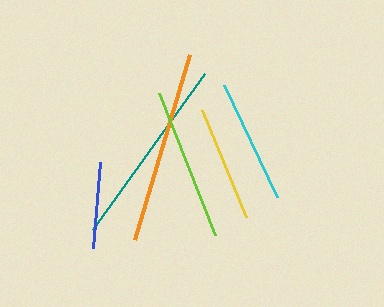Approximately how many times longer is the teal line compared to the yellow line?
The teal line is approximately 1.7 times the length of the yellow line.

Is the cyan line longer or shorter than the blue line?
The cyan line is longer than the blue line.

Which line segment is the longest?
The orange line is the longest at approximately 194 pixels.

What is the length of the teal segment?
The teal segment is approximately 192 pixels long.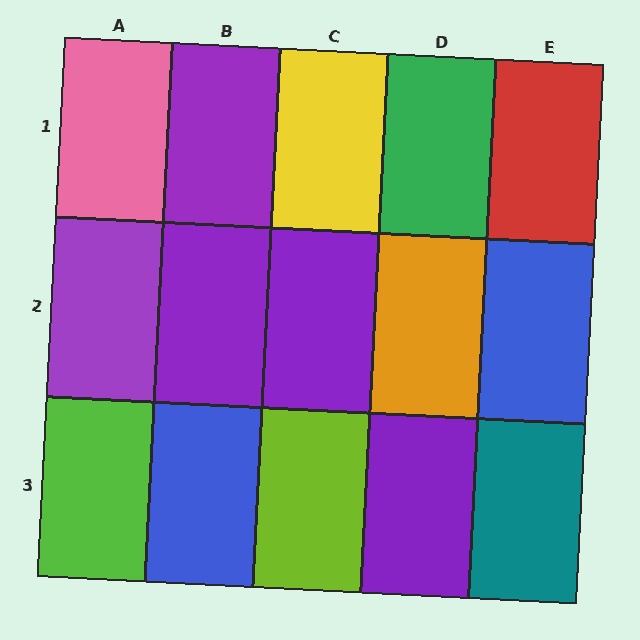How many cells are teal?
1 cell is teal.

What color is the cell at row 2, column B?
Purple.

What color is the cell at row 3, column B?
Blue.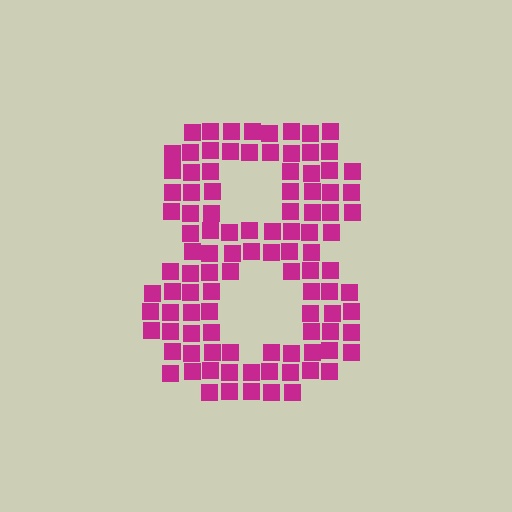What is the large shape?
The large shape is the digit 8.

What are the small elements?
The small elements are squares.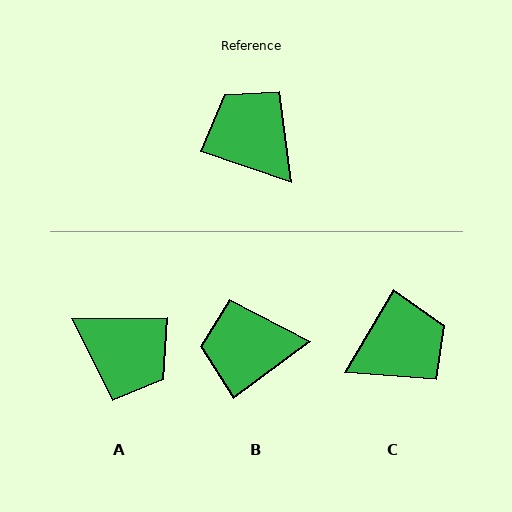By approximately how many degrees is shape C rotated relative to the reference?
Approximately 101 degrees clockwise.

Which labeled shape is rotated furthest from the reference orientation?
A, about 160 degrees away.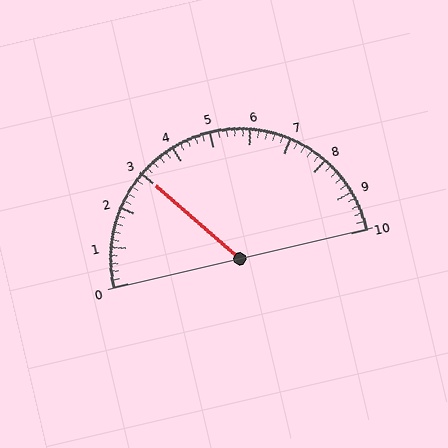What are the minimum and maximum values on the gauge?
The gauge ranges from 0 to 10.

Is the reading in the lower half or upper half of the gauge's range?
The reading is in the lower half of the range (0 to 10).